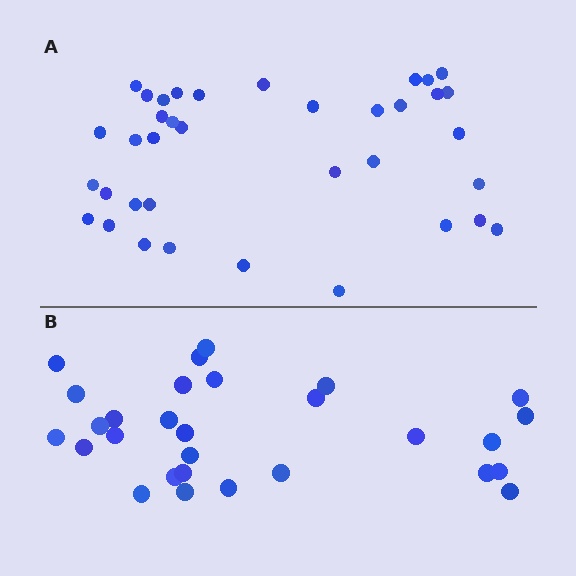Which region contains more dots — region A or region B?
Region A (the top region) has more dots.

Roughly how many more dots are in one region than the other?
Region A has roughly 8 or so more dots than region B.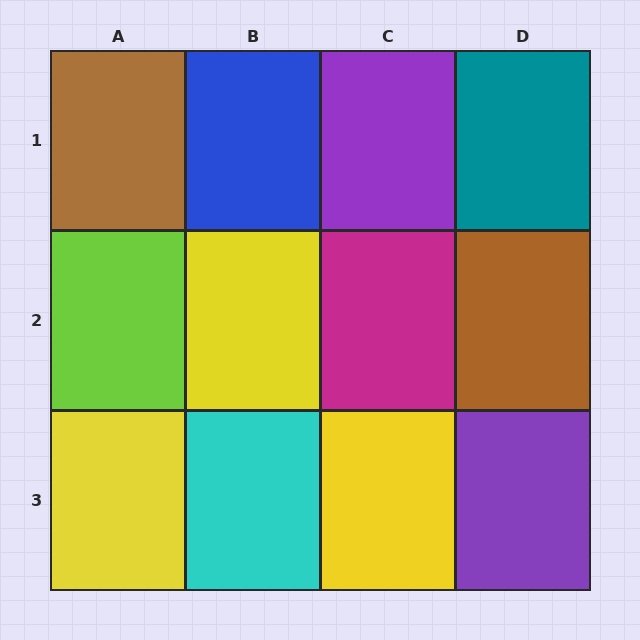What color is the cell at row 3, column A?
Yellow.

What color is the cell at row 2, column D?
Brown.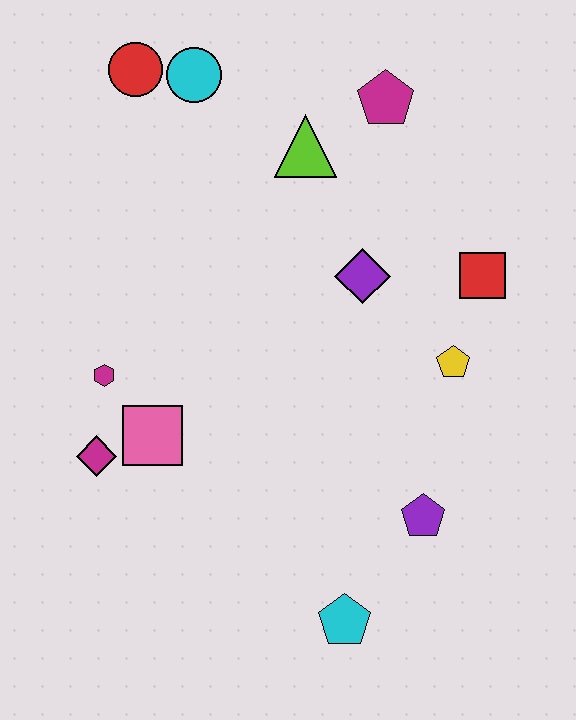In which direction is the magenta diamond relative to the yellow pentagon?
The magenta diamond is to the left of the yellow pentagon.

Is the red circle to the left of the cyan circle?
Yes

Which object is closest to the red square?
The yellow pentagon is closest to the red square.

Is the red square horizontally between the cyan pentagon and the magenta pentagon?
No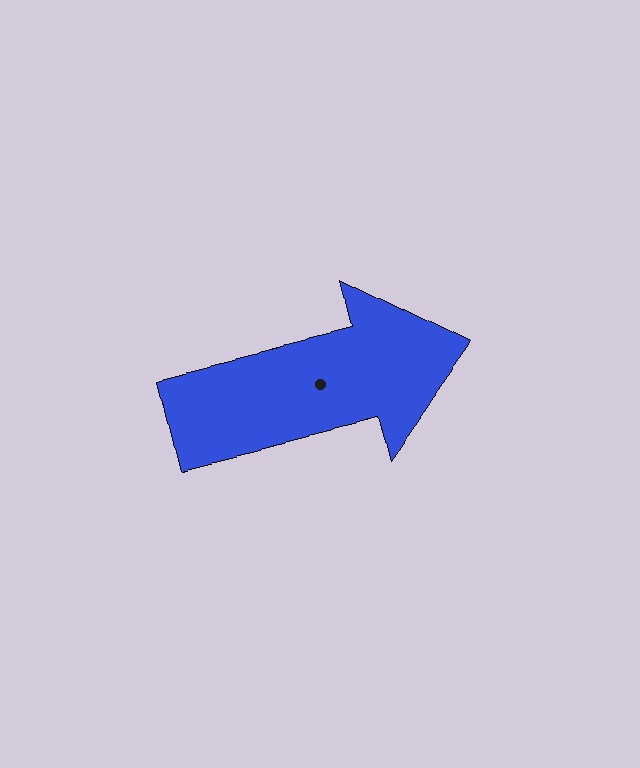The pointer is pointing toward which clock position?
Roughly 3 o'clock.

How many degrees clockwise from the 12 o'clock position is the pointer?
Approximately 76 degrees.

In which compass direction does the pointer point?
East.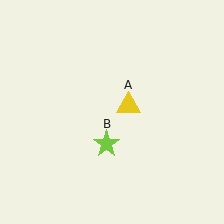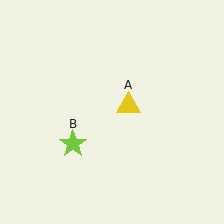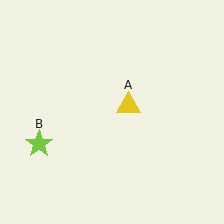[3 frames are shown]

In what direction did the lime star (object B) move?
The lime star (object B) moved left.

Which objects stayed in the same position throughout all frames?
Yellow triangle (object A) remained stationary.